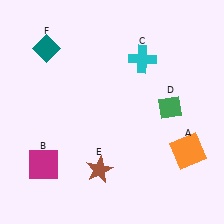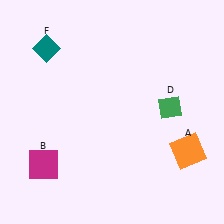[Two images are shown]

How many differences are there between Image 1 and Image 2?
There are 2 differences between the two images.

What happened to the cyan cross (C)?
The cyan cross (C) was removed in Image 2. It was in the top-right area of Image 1.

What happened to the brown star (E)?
The brown star (E) was removed in Image 2. It was in the bottom-left area of Image 1.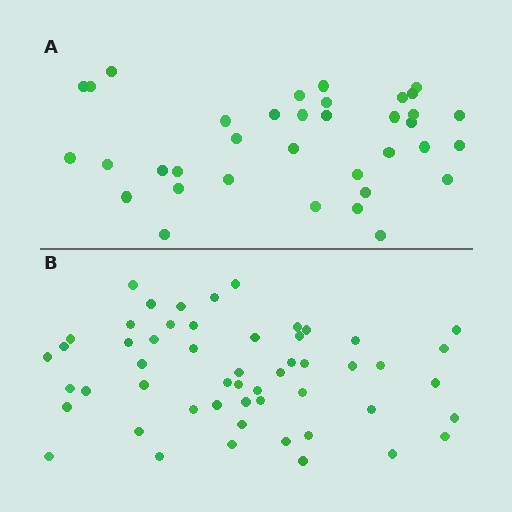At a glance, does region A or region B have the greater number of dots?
Region B (the bottom region) has more dots.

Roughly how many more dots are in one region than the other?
Region B has approximately 15 more dots than region A.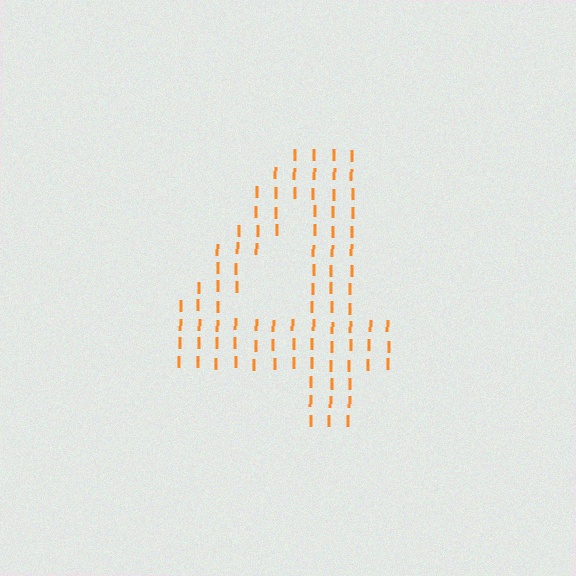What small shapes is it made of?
It is made of small letter I's.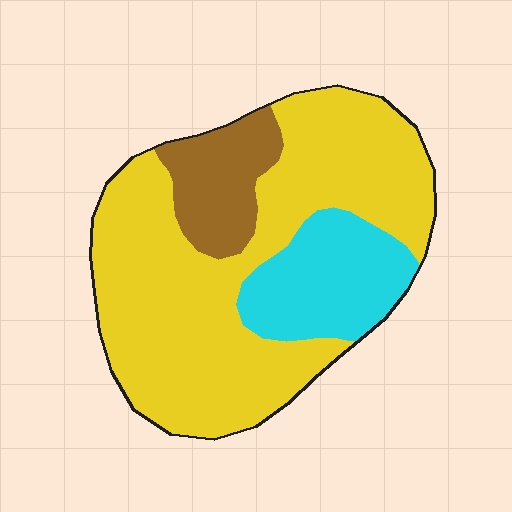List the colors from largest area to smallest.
From largest to smallest: yellow, cyan, brown.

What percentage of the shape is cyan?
Cyan takes up about one fifth (1/5) of the shape.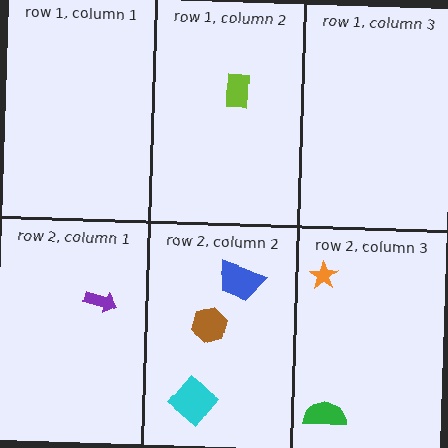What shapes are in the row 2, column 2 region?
The blue trapezoid, the brown hexagon, the cyan diamond.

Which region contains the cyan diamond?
The row 2, column 2 region.